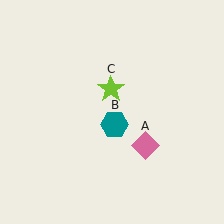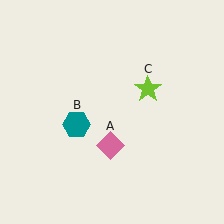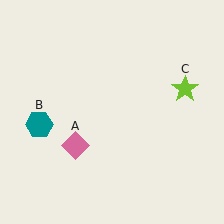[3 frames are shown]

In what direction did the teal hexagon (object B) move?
The teal hexagon (object B) moved left.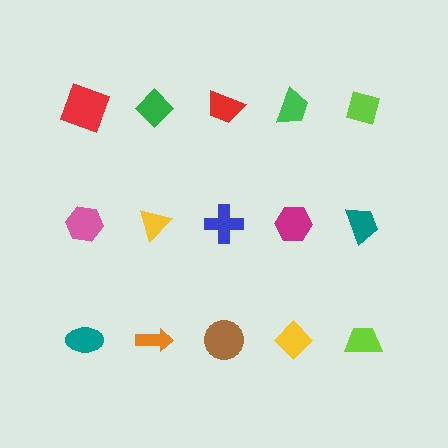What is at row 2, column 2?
A yellow triangle.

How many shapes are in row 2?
5 shapes.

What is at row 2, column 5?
A teal trapezoid.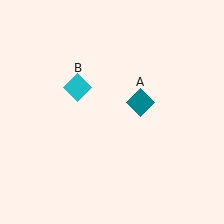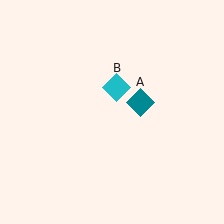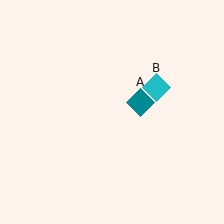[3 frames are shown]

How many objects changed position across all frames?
1 object changed position: cyan diamond (object B).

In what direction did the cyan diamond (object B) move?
The cyan diamond (object B) moved right.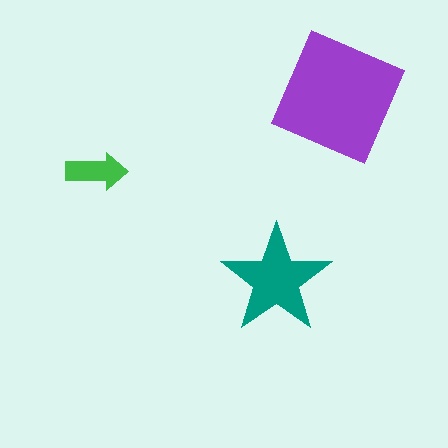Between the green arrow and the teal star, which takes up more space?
The teal star.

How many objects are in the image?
There are 3 objects in the image.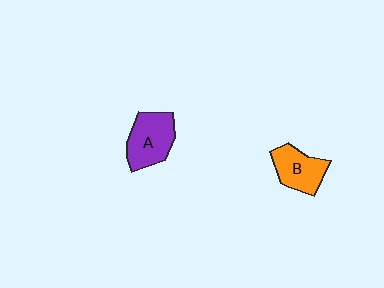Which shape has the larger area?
Shape A (purple).